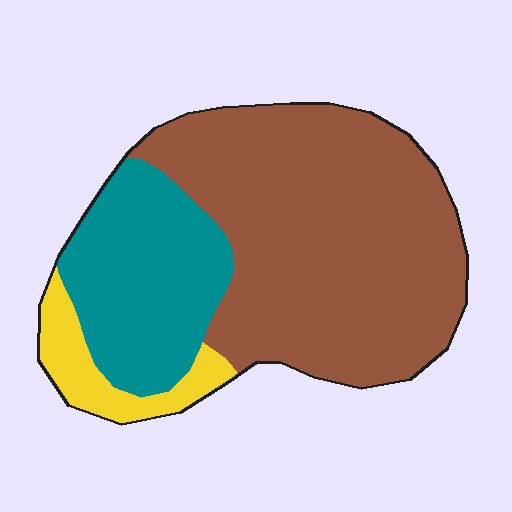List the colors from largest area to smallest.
From largest to smallest: brown, teal, yellow.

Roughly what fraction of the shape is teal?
Teal takes up between a quarter and a half of the shape.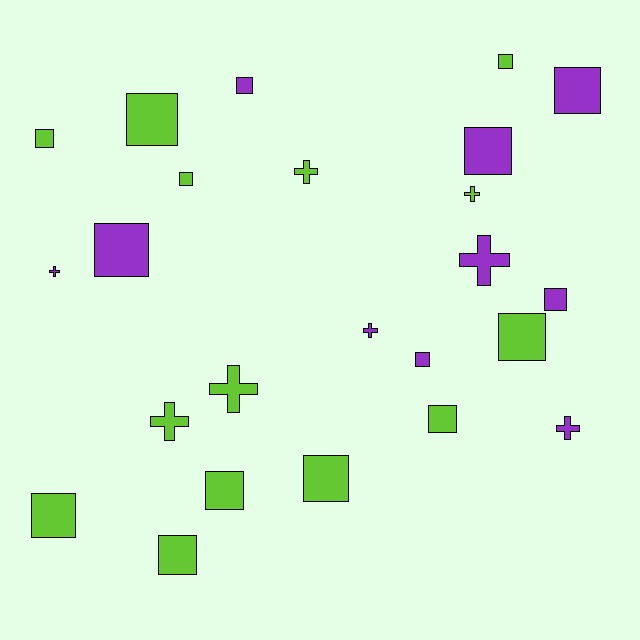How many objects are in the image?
There are 24 objects.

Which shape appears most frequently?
Square, with 16 objects.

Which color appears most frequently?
Lime, with 14 objects.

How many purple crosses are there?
There are 4 purple crosses.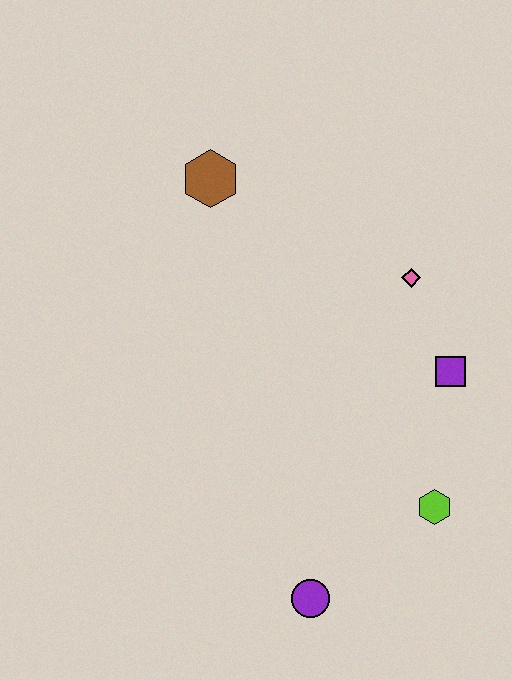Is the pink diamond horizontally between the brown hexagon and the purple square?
Yes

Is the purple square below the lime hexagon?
No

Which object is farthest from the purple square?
The brown hexagon is farthest from the purple square.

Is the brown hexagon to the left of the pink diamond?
Yes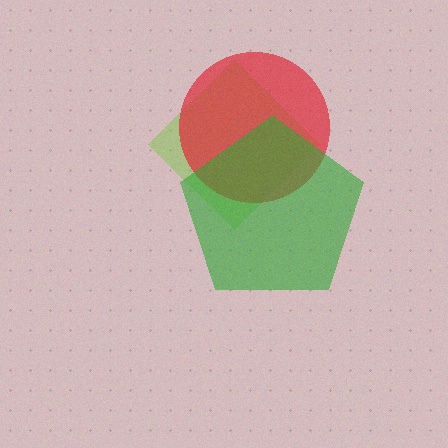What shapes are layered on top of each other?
The layered shapes are: a lime diamond, a red circle, a green pentagon.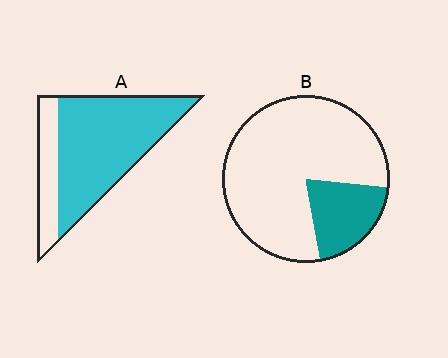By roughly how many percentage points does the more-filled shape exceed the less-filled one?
By roughly 55 percentage points (A over B).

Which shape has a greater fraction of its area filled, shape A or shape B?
Shape A.